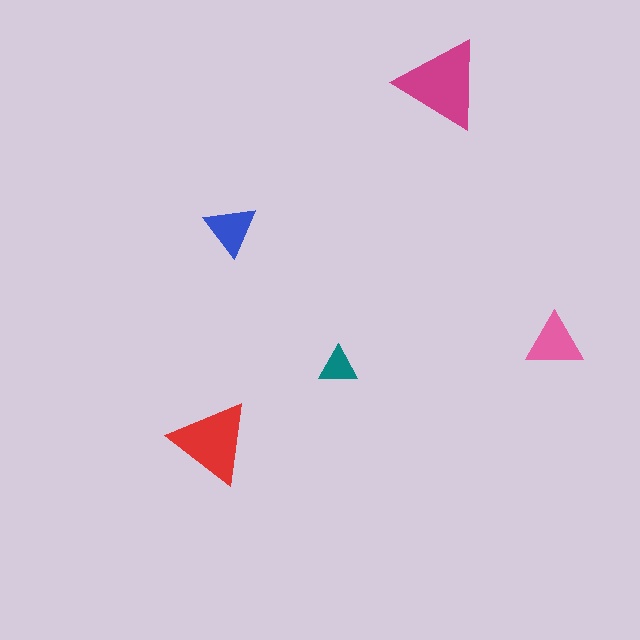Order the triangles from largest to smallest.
the magenta one, the red one, the pink one, the blue one, the teal one.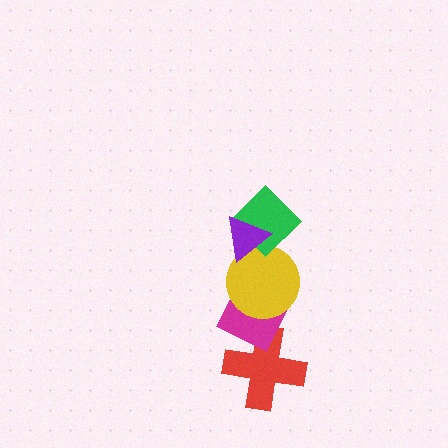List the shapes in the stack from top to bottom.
From top to bottom: the purple triangle, the green diamond, the yellow circle, the magenta diamond, the red cross.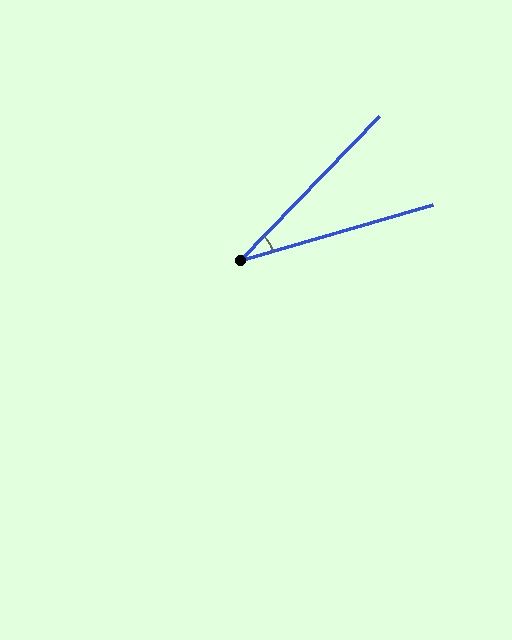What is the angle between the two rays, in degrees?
Approximately 30 degrees.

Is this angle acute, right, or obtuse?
It is acute.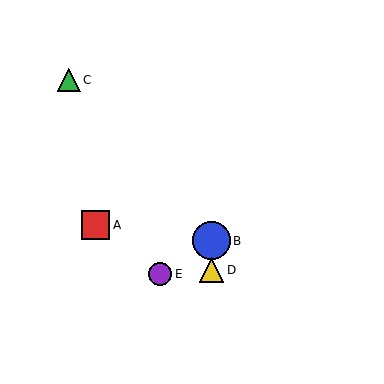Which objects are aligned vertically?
Objects B, D are aligned vertically.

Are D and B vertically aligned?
Yes, both are at x≈211.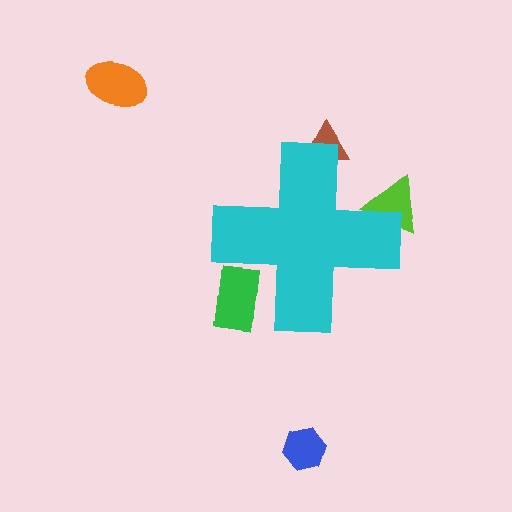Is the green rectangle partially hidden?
Yes, the green rectangle is partially hidden behind the cyan cross.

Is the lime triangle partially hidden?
Yes, the lime triangle is partially hidden behind the cyan cross.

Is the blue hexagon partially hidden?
No, the blue hexagon is fully visible.